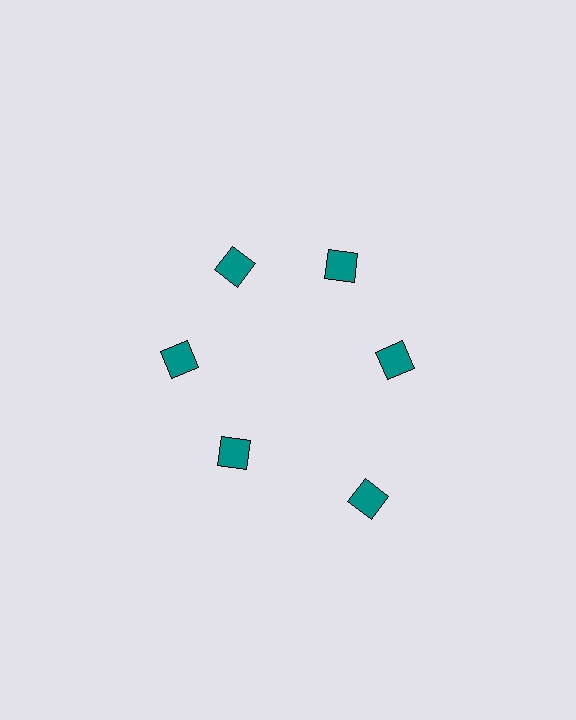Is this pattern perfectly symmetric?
No. The 6 teal diamonds are arranged in a ring, but one element near the 5 o'clock position is pushed outward from the center, breaking the 6-fold rotational symmetry.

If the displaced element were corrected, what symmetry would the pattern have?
It would have 6-fold rotational symmetry — the pattern would map onto itself every 60 degrees.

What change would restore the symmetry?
The symmetry would be restored by moving it inward, back onto the ring so that all 6 diamonds sit at equal angles and equal distance from the center.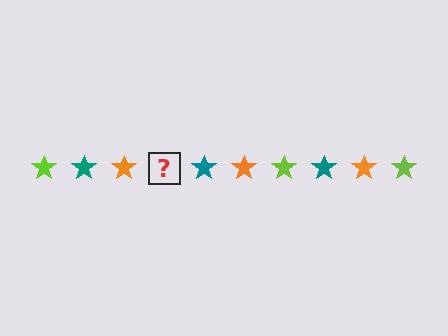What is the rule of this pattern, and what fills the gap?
The rule is that the pattern cycles through lime, teal, orange stars. The gap should be filled with a lime star.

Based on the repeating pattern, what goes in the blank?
The blank should be a lime star.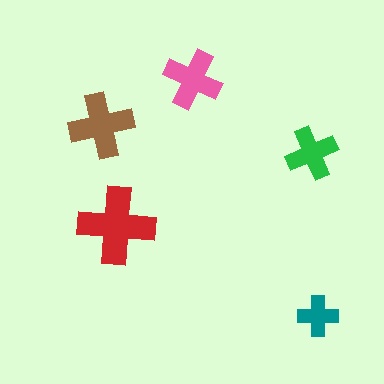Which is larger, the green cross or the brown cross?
The brown one.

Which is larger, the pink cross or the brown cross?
The brown one.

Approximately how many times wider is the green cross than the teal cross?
About 1.5 times wider.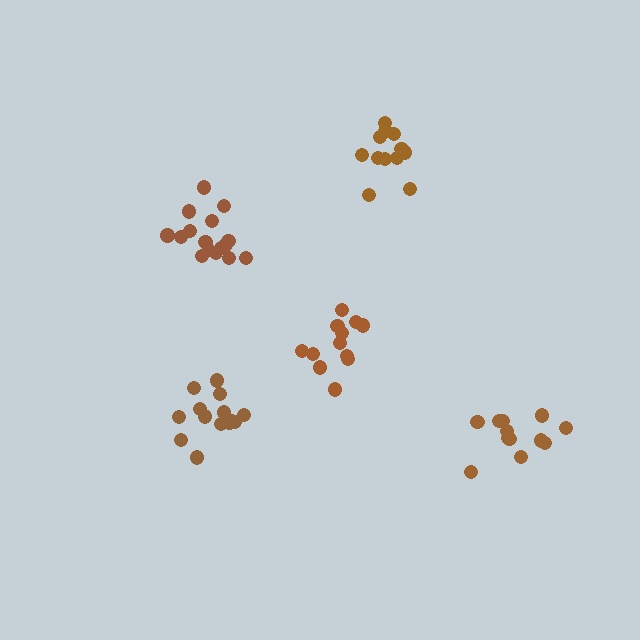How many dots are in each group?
Group 1: 14 dots, Group 2: 12 dots, Group 3: 12 dots, Group 4: 16 dots, Group 5: 12 dots (66 total).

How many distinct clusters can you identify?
There are 5 distinct clusters.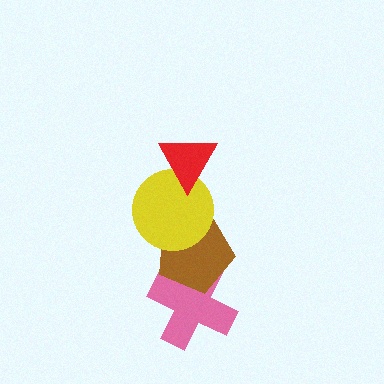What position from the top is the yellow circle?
The yellow circle is 2nd from the top.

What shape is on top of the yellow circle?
The red triangle is on top of the yellow circle.